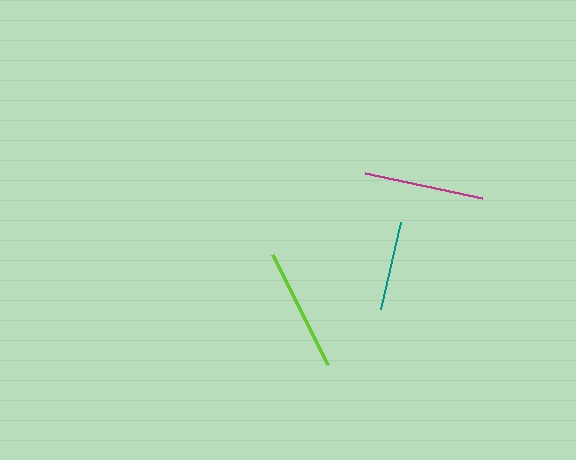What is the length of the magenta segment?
The magenta segment is approximately 119 pixels long.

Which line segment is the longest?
The lime line is the longest at approximately 123 pixels.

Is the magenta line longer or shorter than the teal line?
The magenta line is longer than the teal line.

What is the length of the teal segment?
The teal segment is approximately 89 pixels long.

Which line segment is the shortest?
The teal line is the shortest at approximately 89 pixels.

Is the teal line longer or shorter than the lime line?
The lime line is longer than the teal line.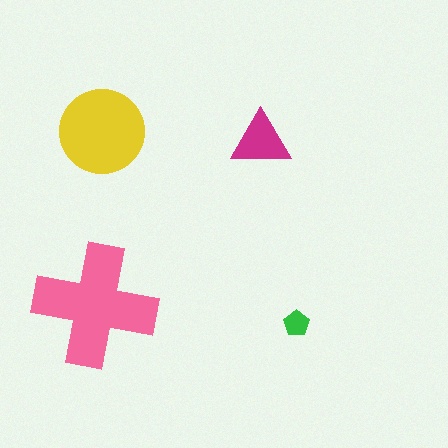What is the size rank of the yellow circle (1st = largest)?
2nd.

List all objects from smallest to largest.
The green pentagon, the magenta triangle, the yellow circle, the pink cross.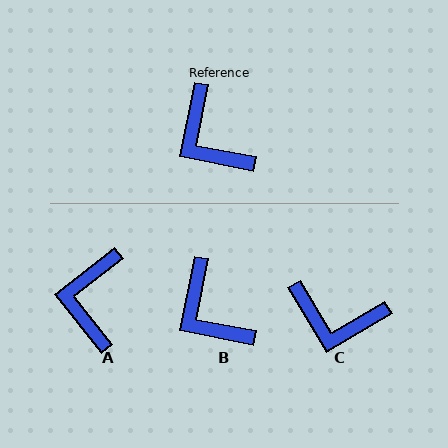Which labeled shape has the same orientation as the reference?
B.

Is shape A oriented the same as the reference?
No, it is off by about 41 degrees.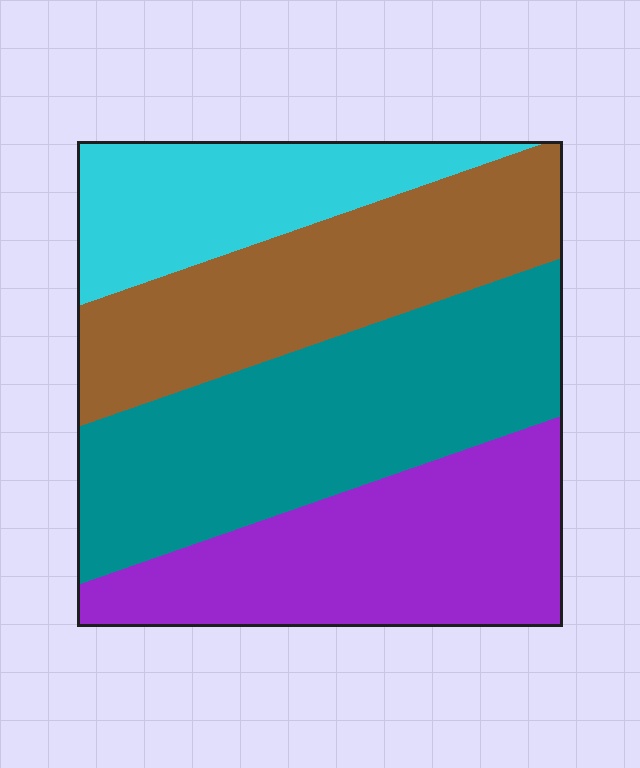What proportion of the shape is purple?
Purple covers around 25% of the shape.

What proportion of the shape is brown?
Brown takes up about one quarter (1/4) of the shape.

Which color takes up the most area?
Teal, at roughly 30%.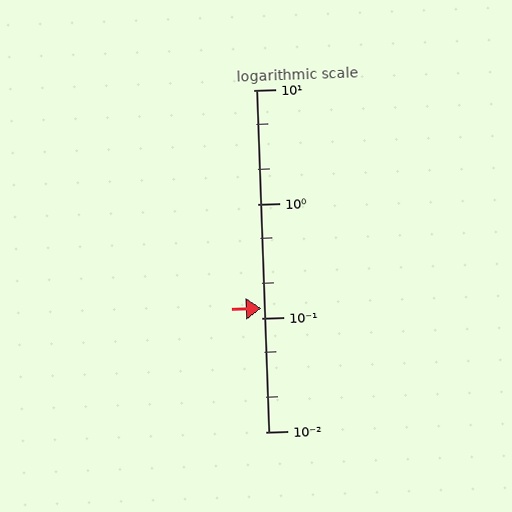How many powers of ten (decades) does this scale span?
The scale spans 3 decades, from 0.01 to 10.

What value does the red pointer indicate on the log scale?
The pointer indicates approximately 0.12.